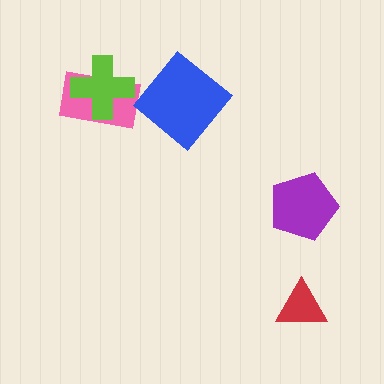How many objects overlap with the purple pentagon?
0 objects overlap with the purple pentagon.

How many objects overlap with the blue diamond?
0 objects overlap with the blue diamond.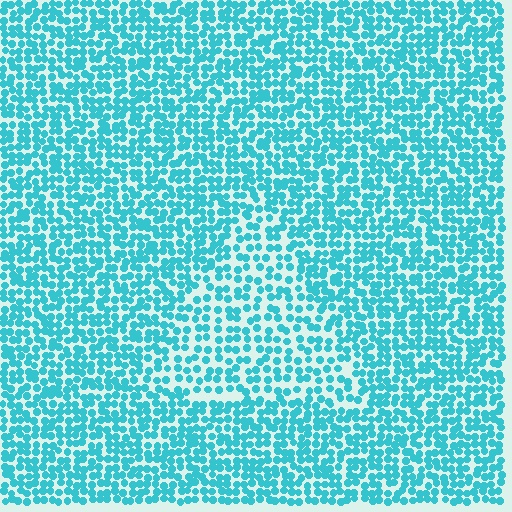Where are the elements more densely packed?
The elements are more densely packed outside the triangle boundary.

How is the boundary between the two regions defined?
The boundary is defined by a change in element density (approximately 1.6x ratio). All elements are the same color, size, and shape.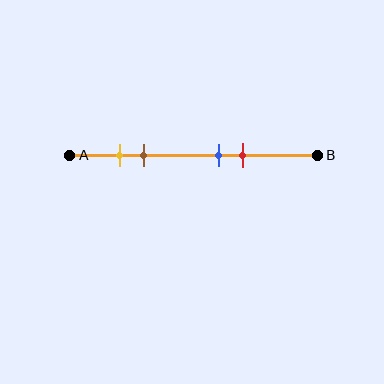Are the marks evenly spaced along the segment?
No, the marks are not evenly spaced.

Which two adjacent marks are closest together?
The yellow and brown marks are the closest adjacent pair.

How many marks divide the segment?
There are 4 marks dividing the segment.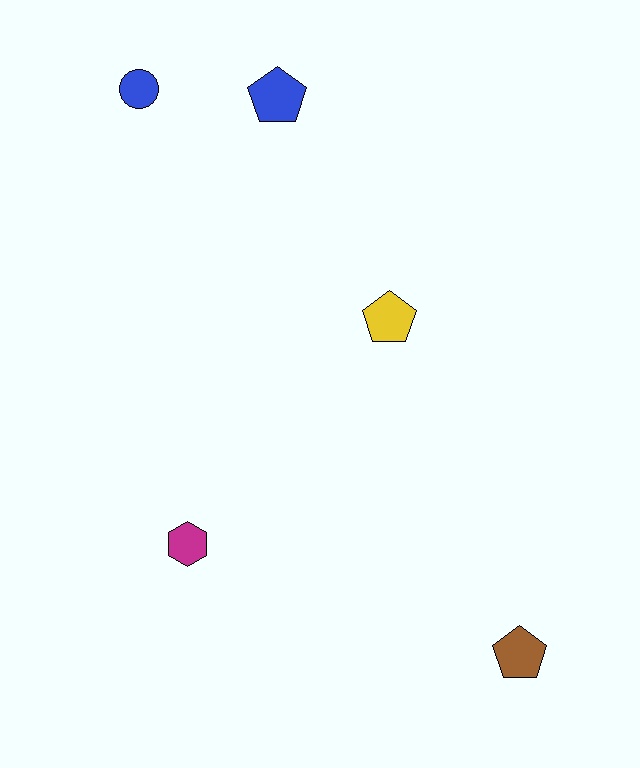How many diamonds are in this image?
There are no diamonds.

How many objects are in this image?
There are 5 objects.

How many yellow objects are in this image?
There is 1 yellow object.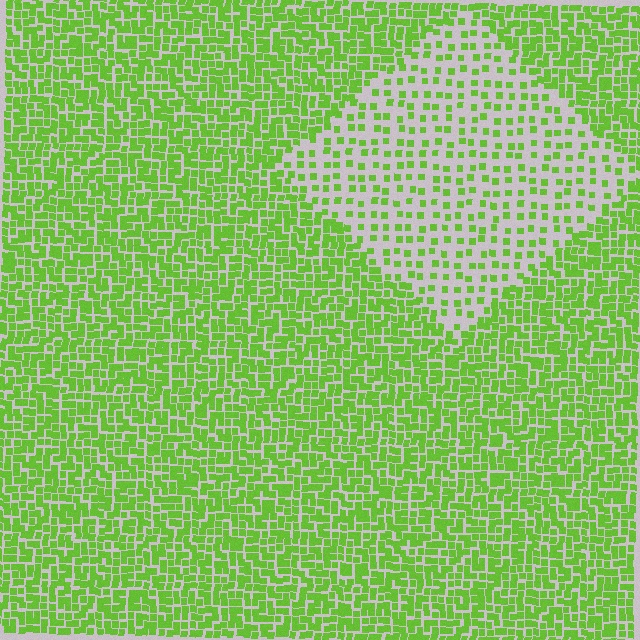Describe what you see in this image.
The image contains small lime elements arranged at two different densities. A diamond-shaped region is visible where the elements are less densely packed than the surrounding area.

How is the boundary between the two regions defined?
The boundary is defined by a change in element density (approximately 2.4x ratio). All elements are the same color, size, and shape.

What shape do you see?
I see a diamond.